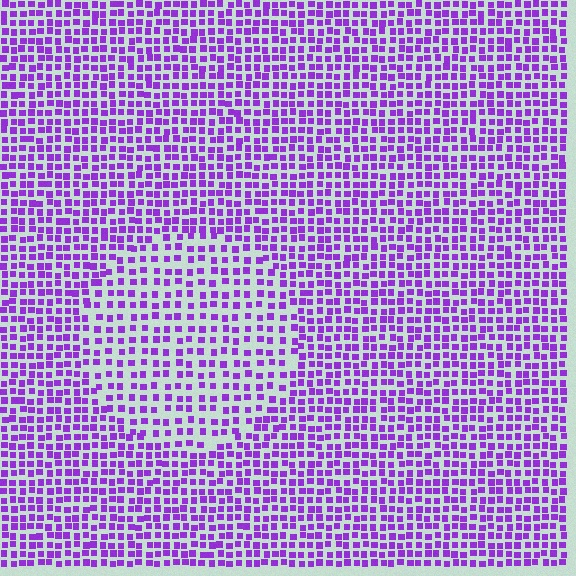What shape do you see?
I see a circle.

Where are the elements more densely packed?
The elements are more densely packed outside the circle boundary.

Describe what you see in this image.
The image contains small purple elements arranged at two different densities. A circle-shaped region is visible where the elements are less densely packed than the surrounding area.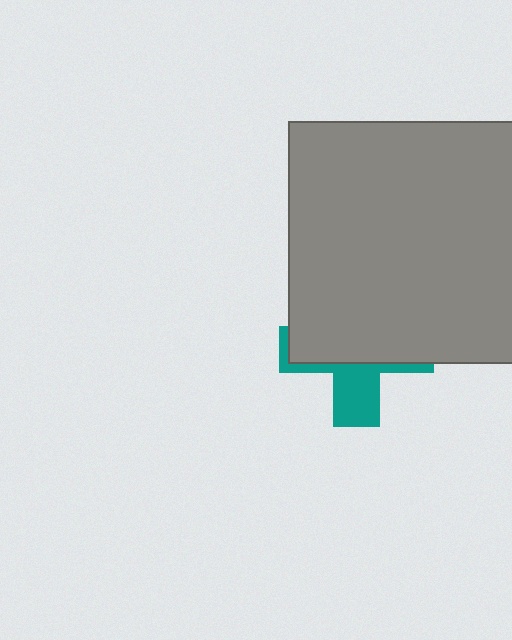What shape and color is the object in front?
The object in front is a gray square.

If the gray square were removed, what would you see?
You would see the complete teal cross.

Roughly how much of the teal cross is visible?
A small part of it is visible (roughly 35%).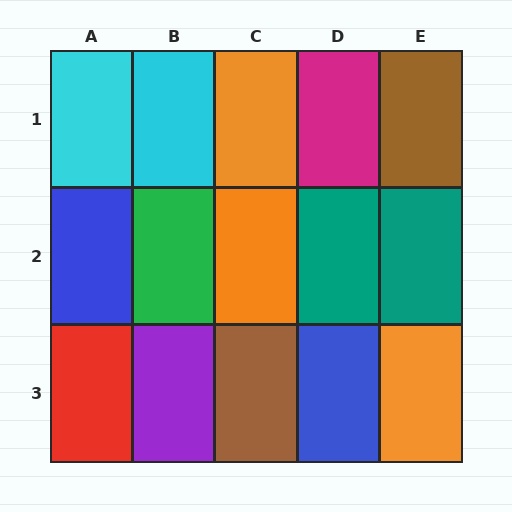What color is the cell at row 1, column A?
Cyan.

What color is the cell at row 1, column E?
Brown.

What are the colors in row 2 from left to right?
Blue, green, orange, teal, teal.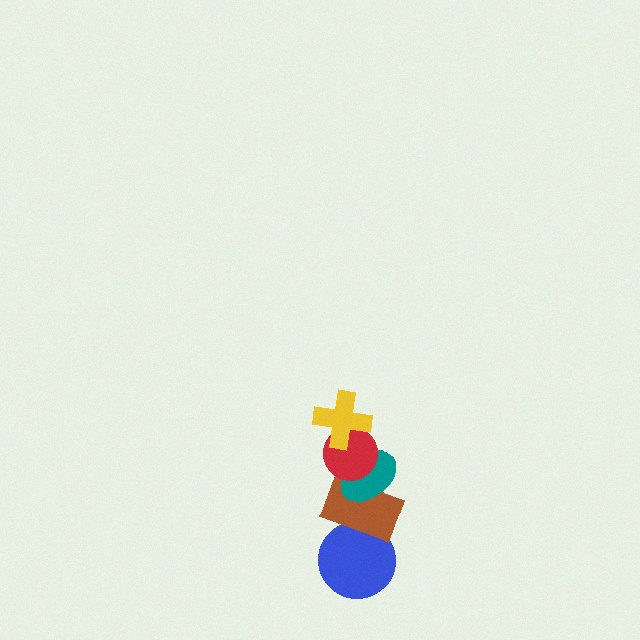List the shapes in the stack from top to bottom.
From top to bottom: the yellow cross, the red circle, the teal ellipse, the brown rectangle, the blue circle.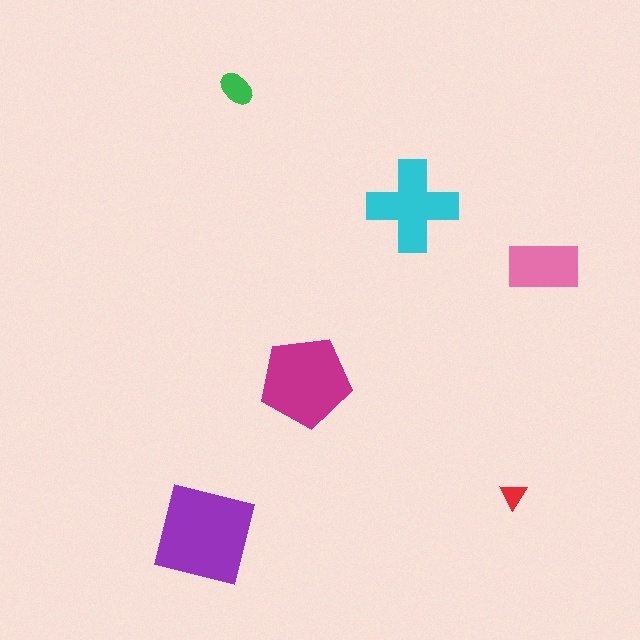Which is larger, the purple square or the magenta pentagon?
The purple square.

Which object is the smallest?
The red triangle.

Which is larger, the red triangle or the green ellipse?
The green ellipse.